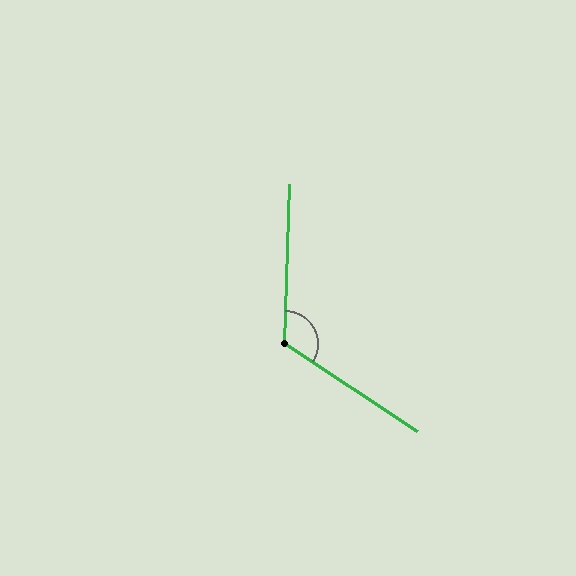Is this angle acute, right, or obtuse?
It is obtuse.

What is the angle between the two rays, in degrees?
Approximately 122 degrees.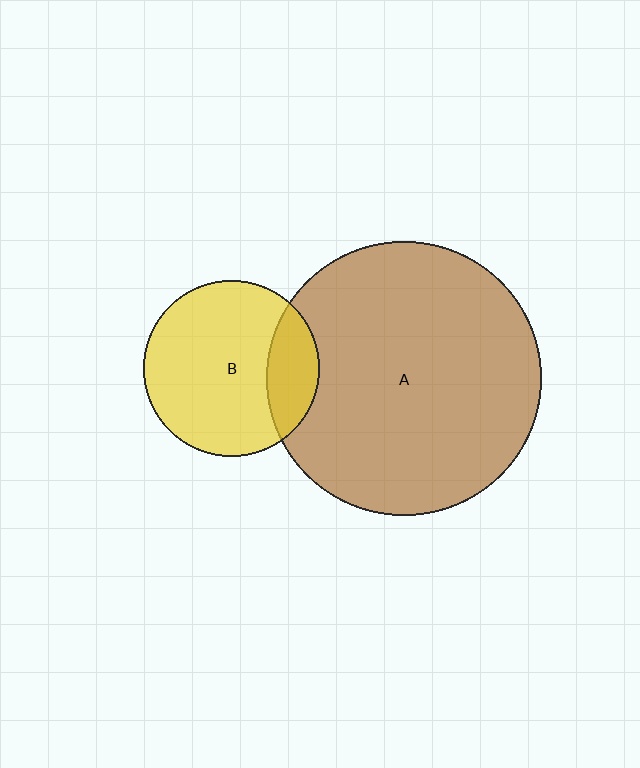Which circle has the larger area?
Circle A (brown).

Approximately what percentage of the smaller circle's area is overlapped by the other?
Approximately 20%.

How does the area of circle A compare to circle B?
Approximately 2.4 times.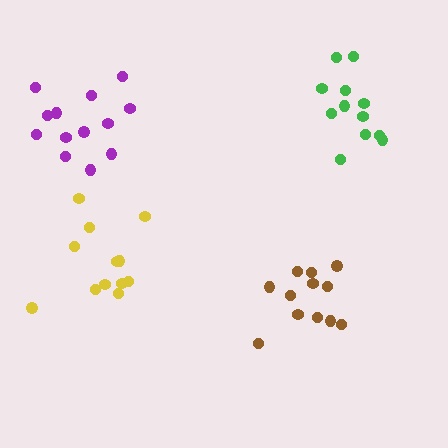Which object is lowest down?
The brown cluster is bottommost.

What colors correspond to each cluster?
The clusters are colored: purple, green, brown, yellow.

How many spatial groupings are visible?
There are 4 spatial groupings.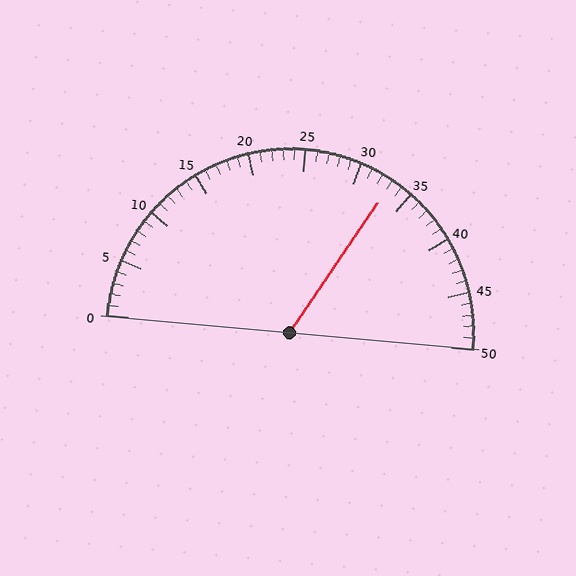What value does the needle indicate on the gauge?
The needle indicates approximately 33.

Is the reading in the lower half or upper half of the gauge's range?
The reading is in the upper half of the range (0 to 50).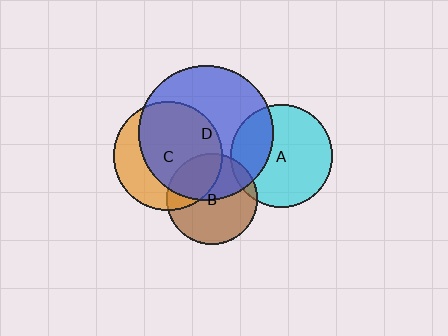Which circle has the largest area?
Circle D (blue).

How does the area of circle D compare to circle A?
Approximately 1.7 times.